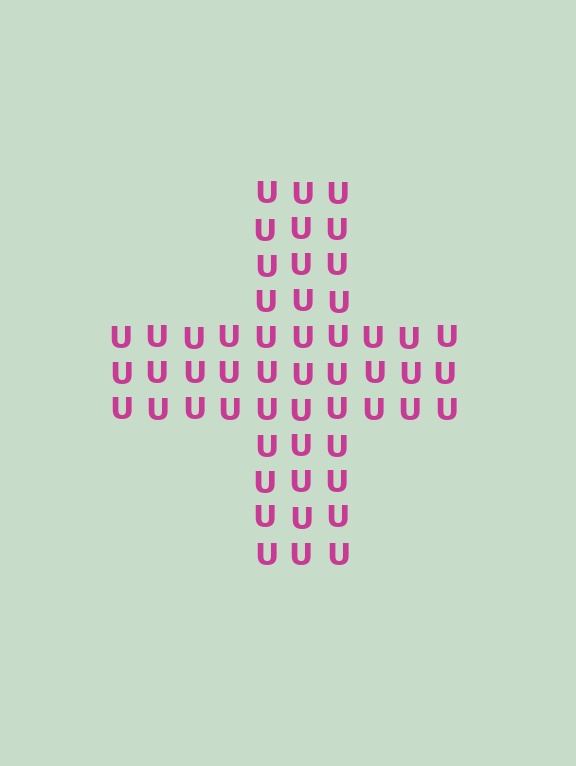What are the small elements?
The small elements are letter U's.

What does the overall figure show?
The overall figure shows a cross.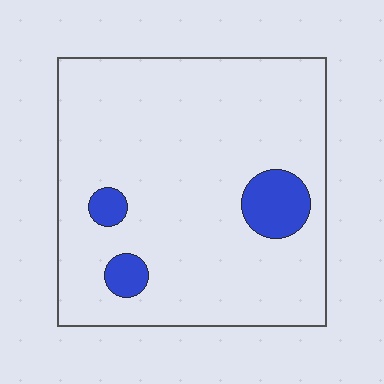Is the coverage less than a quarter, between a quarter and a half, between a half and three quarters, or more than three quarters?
Less than a quarter.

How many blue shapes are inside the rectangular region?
3.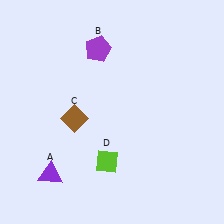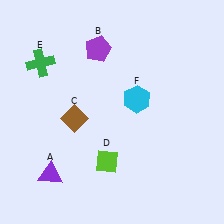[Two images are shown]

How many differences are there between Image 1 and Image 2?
There are 2 differences between the two images.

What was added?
A green cross (E), a cyan hexagon (F) were added in Image 2.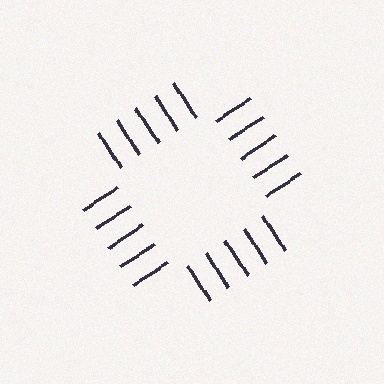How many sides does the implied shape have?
4 sides — the line-ends trace a square.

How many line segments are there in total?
20 — 5 along each of the 4 edges.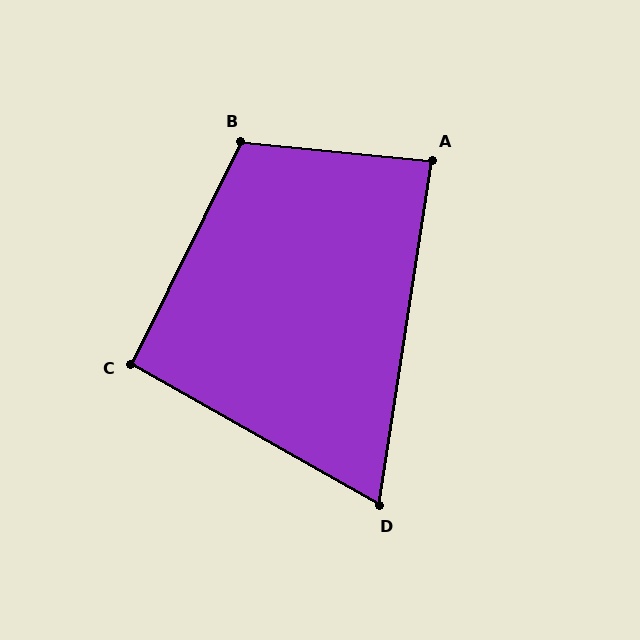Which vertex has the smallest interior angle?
D, at approximately 69 degrees.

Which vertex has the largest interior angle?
B, at approximately 111 degrees.